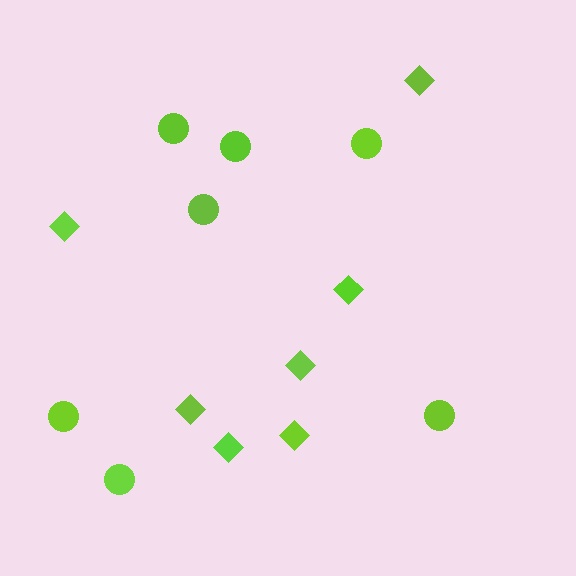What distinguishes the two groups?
There are 2 groups: one group of circles (7) and one group of diamonds (7).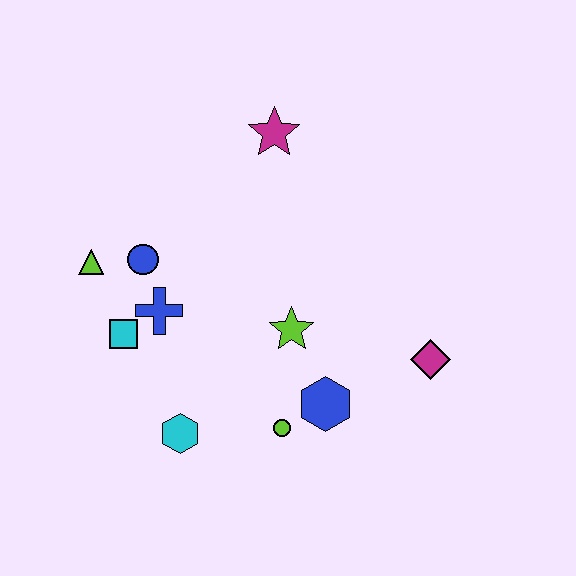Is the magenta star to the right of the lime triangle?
Yes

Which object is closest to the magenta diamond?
The blue hexagon is closest to the magenta diamond.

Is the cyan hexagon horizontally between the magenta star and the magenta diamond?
No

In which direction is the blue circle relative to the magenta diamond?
The blue circle is to the left of the magenta diamond.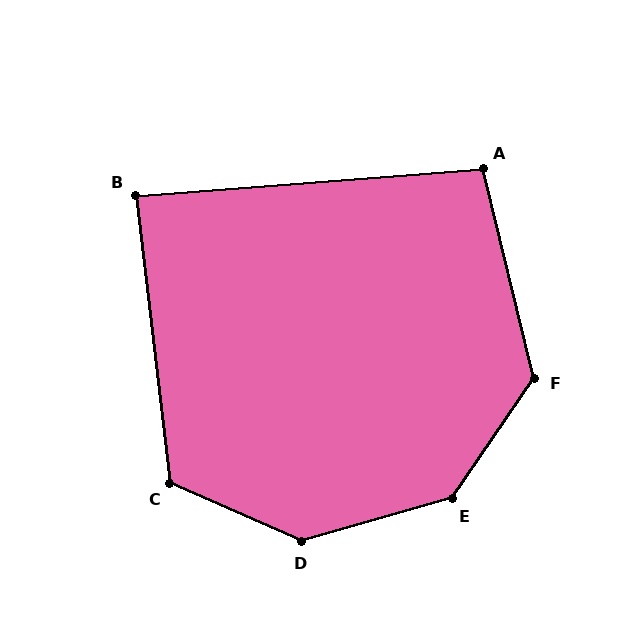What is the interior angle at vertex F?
Approximately 132 degrees (obtuse).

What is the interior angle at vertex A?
Approximately 99 degrees (obtuse).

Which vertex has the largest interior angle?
D, at approximately 140 degrees.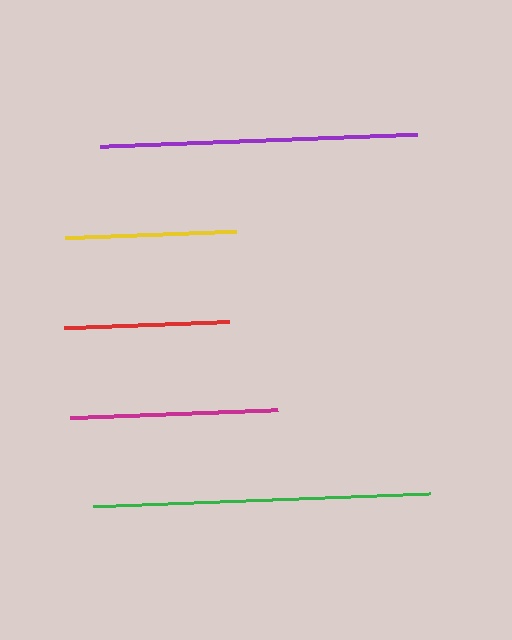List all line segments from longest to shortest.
From longest to shortest: green, purple, magenta, yellow, red.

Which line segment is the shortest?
The red line is the shortest at approximately 164 pixels.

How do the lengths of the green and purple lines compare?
The green and purple lines are approximately the same length.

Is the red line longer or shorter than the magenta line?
The magenta line is longer than the red line.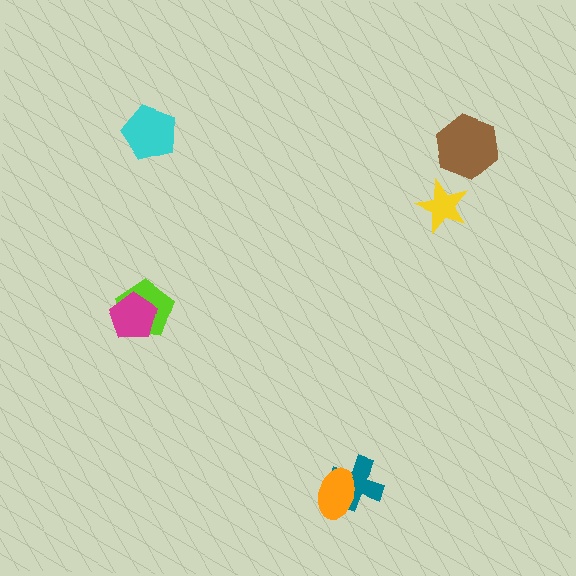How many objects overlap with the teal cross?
1 object overlaps with the teal cross.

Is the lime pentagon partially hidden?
Yes, it is partially covered by another shape.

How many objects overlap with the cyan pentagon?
0 objects overlap with the cyan pentagon.